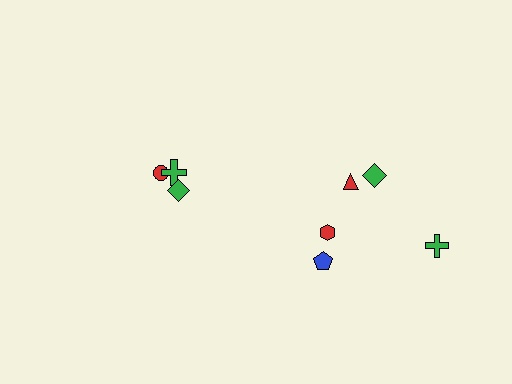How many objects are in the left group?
There are 3 objects.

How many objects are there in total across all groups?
There are 8 objects.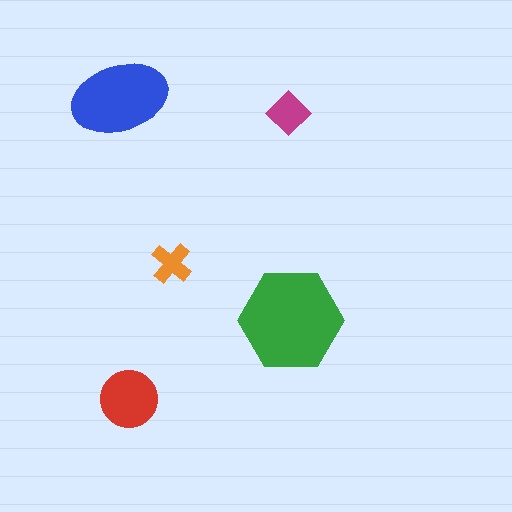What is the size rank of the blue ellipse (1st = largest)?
2nd.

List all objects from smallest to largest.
The orange cross, the magenta diamond, the red circle, the blue ellipse, the green hexagon.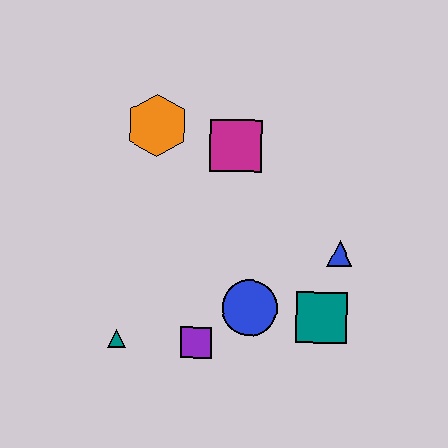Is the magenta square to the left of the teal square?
Yes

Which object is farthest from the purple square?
The orange hexagon is farthest from the purple square.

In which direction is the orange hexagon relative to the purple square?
The orange hexagon is above the purple square.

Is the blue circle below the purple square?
No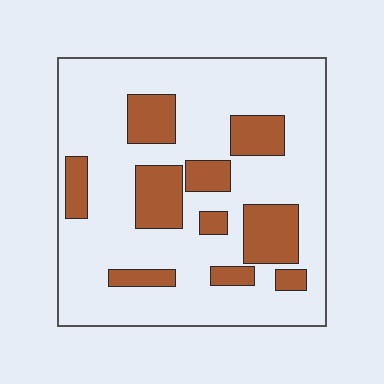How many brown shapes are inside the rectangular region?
10.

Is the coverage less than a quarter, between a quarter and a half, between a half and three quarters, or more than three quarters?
Less than a quarter.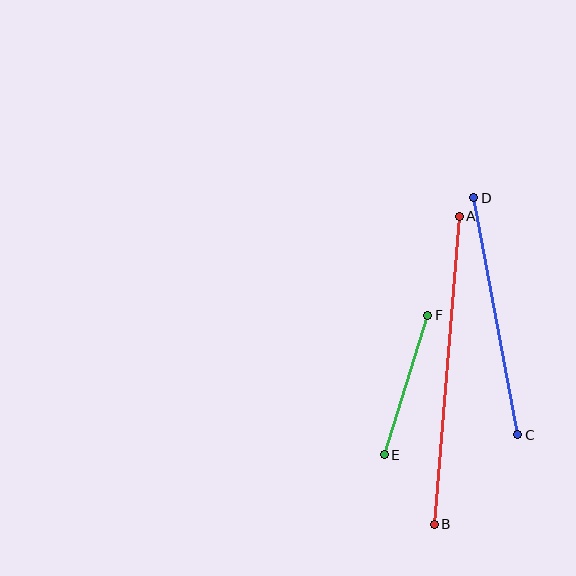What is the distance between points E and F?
The distance is approximately 147 pixels.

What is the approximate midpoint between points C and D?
The midpoint is at approximately (496, 316) pixels.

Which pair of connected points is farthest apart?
Points A and B are farthest apart.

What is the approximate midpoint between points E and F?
The midpoint is at approximately (406, 385) pixels.